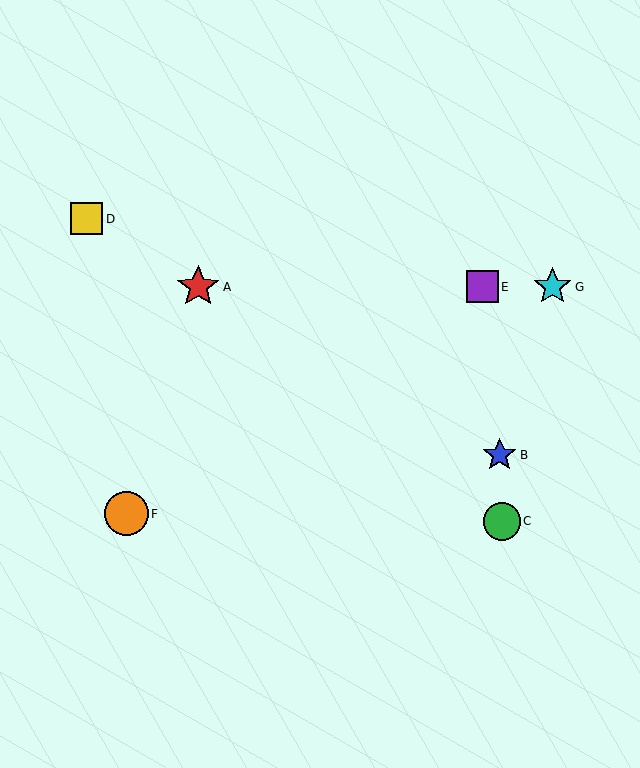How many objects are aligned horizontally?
3 objects (A, E, G) are aligned horizontally.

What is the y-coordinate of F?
Object F is at y≈514.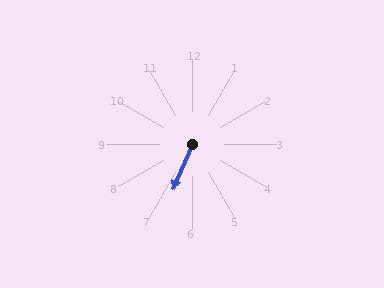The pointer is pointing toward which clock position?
Roughly 7 o'clock.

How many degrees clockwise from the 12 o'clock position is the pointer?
Approximately 203 degrees.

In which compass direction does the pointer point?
Southwest.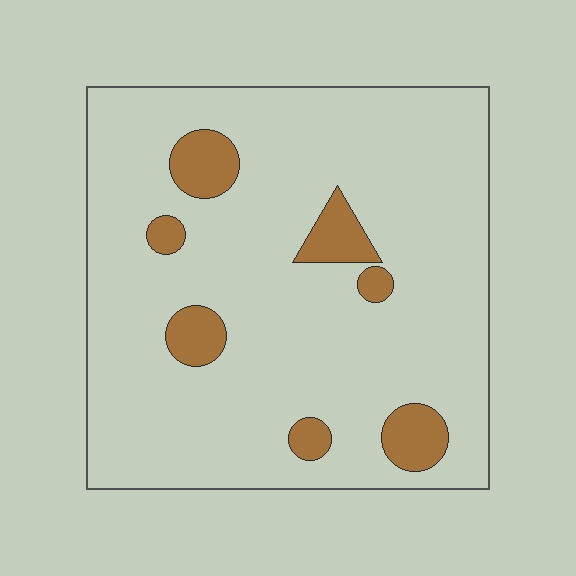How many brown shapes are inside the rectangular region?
7.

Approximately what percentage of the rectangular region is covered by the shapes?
Approximately 10%.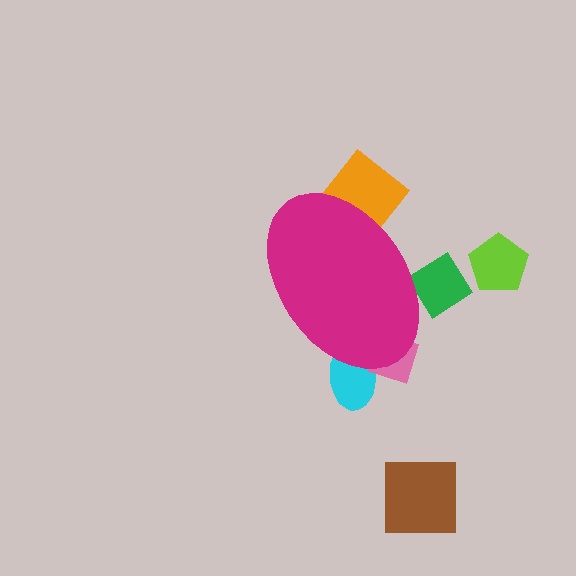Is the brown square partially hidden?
No, the brown square is fully visible.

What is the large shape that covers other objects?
A magenta ellipse.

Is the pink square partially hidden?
Yes, the pink square is partially hidden behind the magenta ellipse.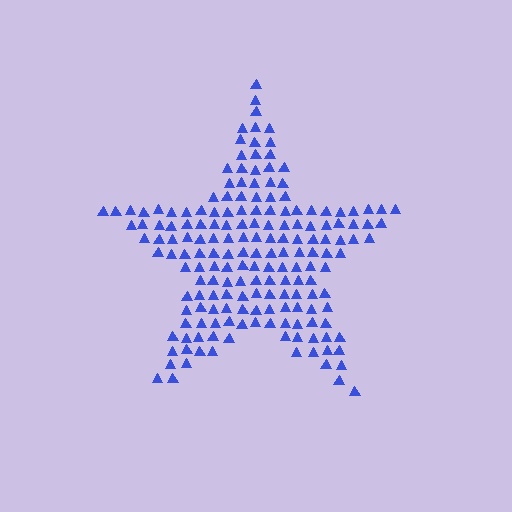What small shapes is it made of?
It is made of small triangles.